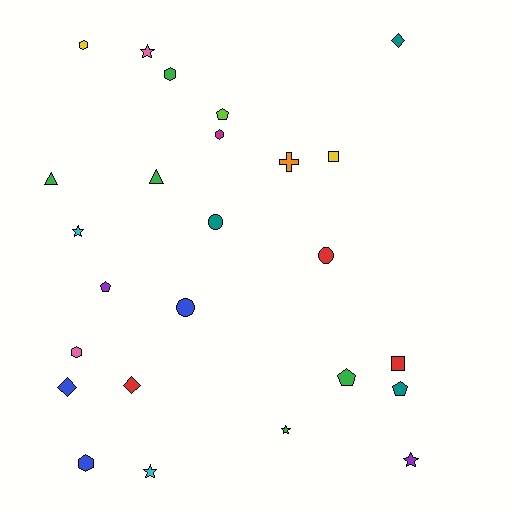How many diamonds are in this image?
There are 3 diamonds.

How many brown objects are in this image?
There are no brown objects.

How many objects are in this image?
There are 25 objects.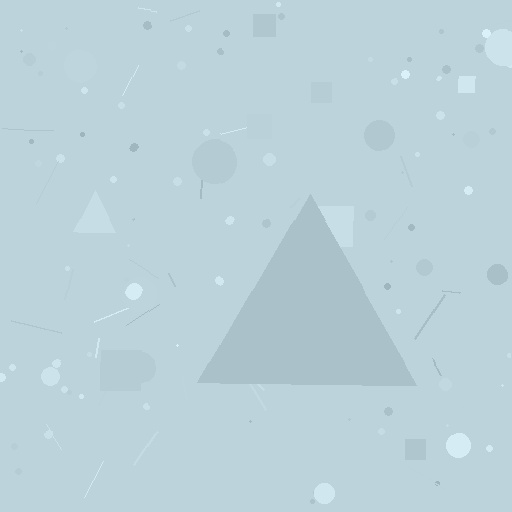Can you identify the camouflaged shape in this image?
The camouflaged shape is a triangle.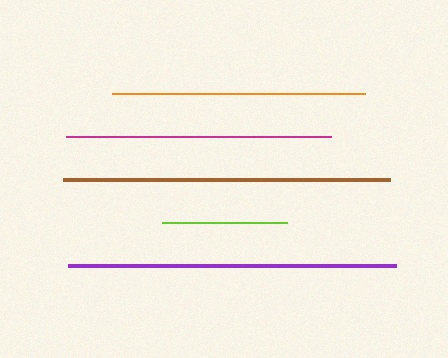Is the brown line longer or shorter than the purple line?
The purple line is longer than the brown line.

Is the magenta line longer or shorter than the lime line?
The magenta line is longer than the lime line.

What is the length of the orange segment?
The orange segment is approximately 253 pixels long.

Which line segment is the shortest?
The lime line is the shortest at approximately 125 pixels.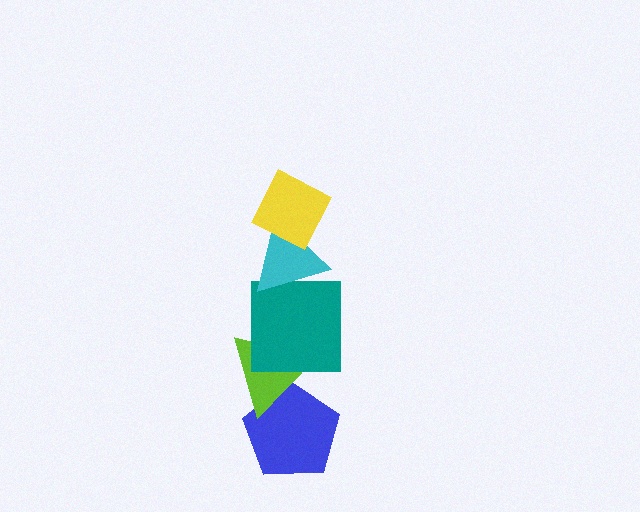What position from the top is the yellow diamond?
The yellow diamond is 1st from the top.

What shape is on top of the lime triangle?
The teal square is on top of the lime triangle.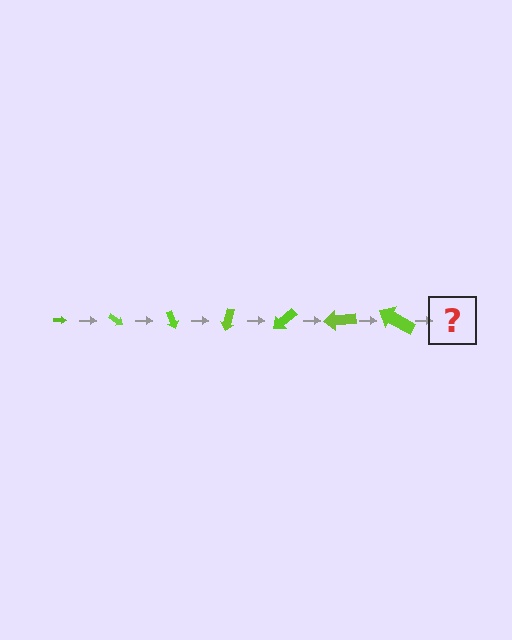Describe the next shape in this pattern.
It should be an arrow, larger than the previous one and rotated 245 degrees from the start.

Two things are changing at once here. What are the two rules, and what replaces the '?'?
The two rules are that the arrow grows larger each step and it rotates 35 degrees each step. The '?' should be an arrow, larger than the previous one and rotated 245 degrees from the start.